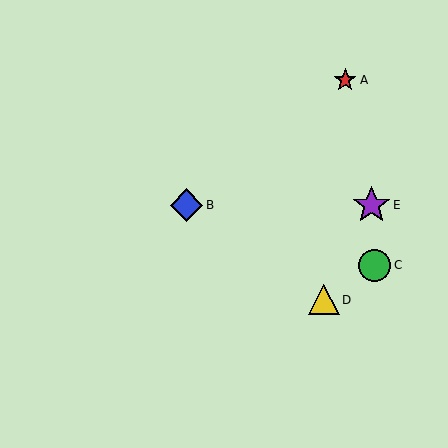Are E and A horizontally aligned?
No, E is at y≈205 and A is at y≈80.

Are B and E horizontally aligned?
Yes, both are at y≈205.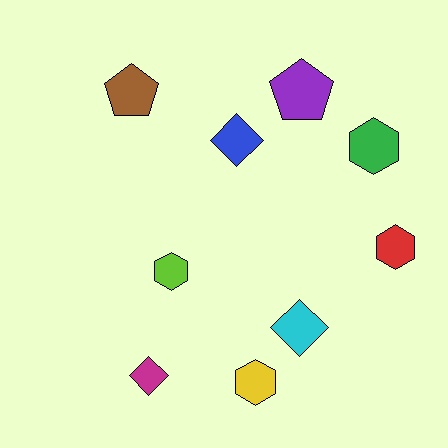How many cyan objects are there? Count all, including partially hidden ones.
There is 1 cyan object.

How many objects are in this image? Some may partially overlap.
There are 9 objects.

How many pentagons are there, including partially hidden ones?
There are 2 pentagons.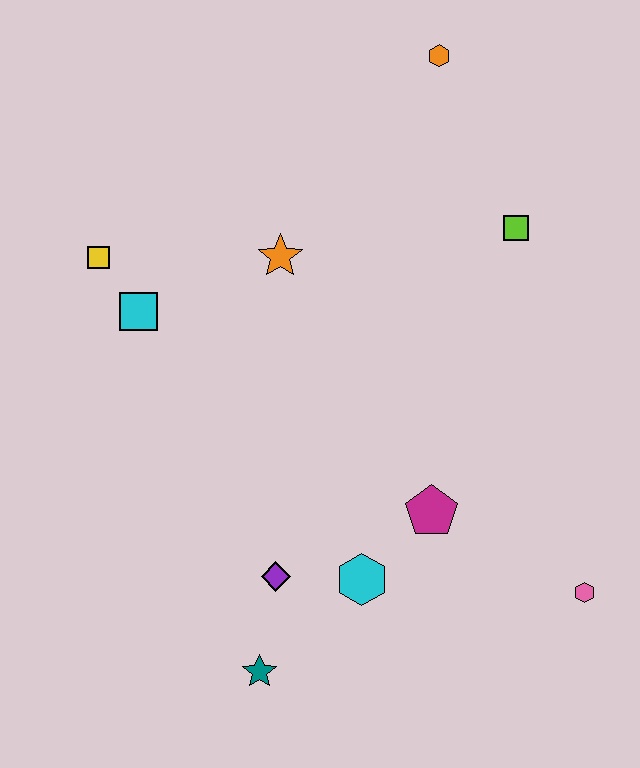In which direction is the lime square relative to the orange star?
The lime square is to the right of the orange star.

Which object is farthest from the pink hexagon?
The yellow square is farthest from the pink hexagon.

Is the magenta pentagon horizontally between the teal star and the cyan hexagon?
No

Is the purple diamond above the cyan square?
No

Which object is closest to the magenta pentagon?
The cyan hexagon is closest to the magenta pentagon.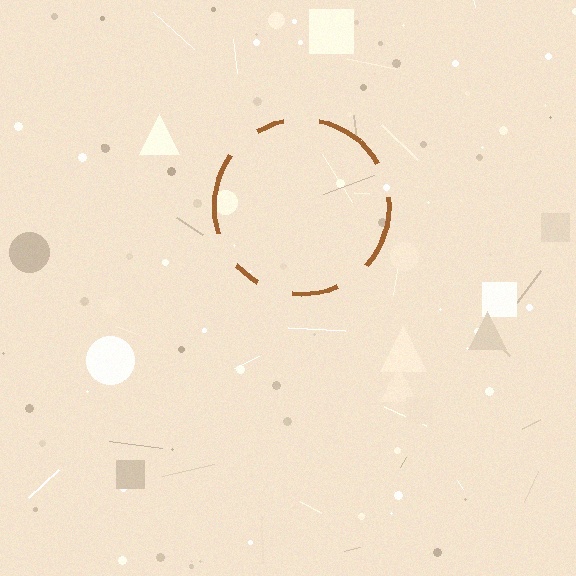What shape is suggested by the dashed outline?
The dashed outline suggests a circle.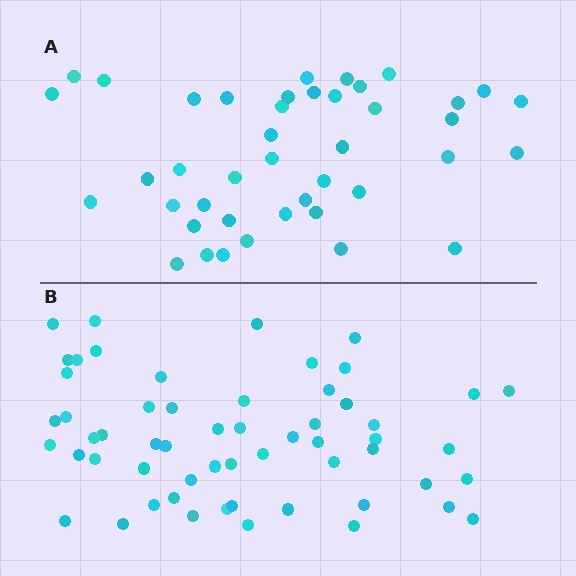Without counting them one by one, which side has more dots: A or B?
Region B (the bottom region) has more dots.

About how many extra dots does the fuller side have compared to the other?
Region B has approximately 15 more dots than region A.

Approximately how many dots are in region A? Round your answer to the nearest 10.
About 40 dots. (The exact count is 42, which rounds to 40.)